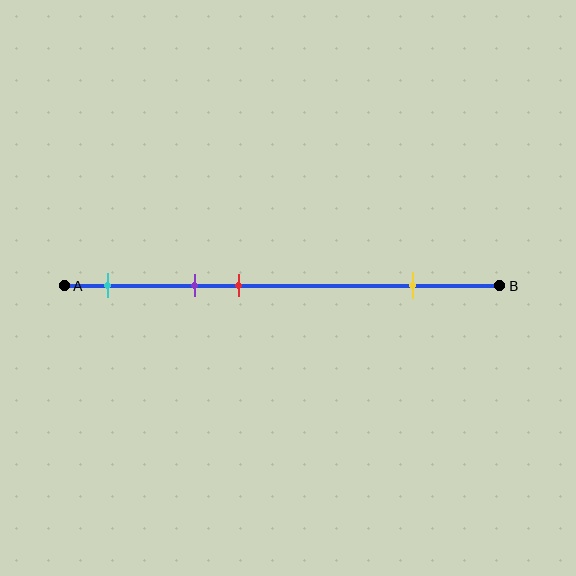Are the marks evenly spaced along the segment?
No, the marks are not evenly spaced.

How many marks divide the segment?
There are 4 marks dividing the segment.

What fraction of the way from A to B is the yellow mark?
The yellow mark is approximately 80% (0.8) of the way from A to B.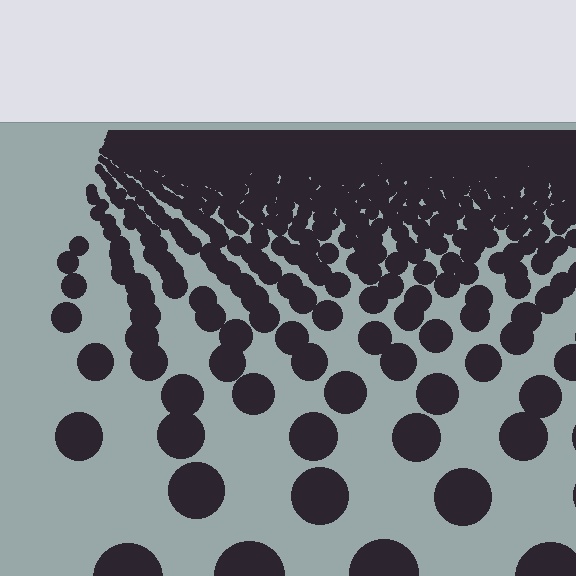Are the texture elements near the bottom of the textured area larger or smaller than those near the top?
Larger. Near the bottom, elements are closer to the viewer and appear at a bigger on-screen size.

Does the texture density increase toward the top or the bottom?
Density increases toward the top.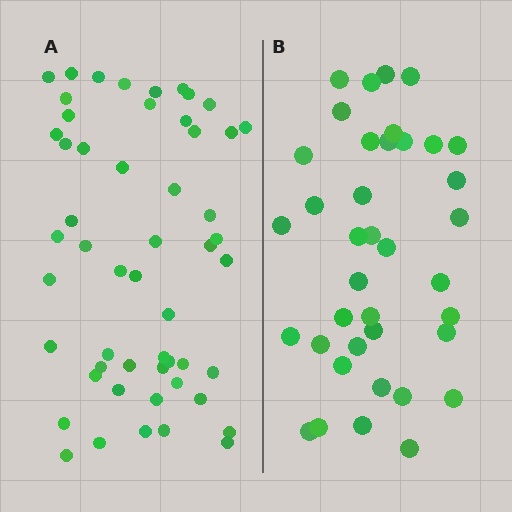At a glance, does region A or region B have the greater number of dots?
Region A (the left region) has more dots.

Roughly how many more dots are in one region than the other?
Region A has approximately 15 more dots than region B.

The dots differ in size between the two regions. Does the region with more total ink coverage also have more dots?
No. Region B has more total ink coverage because its dots are larger, but region A actually contains more individual dots. Total area can be misleading — the number of items is what matters here.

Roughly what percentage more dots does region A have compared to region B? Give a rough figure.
About 40% more.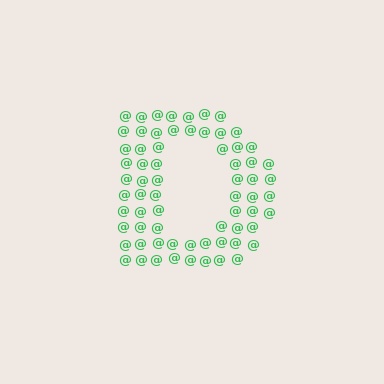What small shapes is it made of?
It is made of small at signs.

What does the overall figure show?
The overall figure shows the letter D.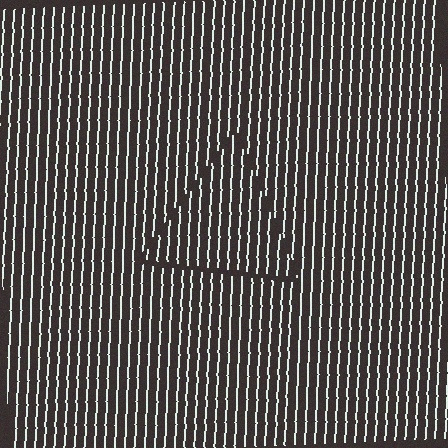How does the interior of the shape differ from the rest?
The interior of the shape contains the same grating, shifted by half a period — the contour is defined by the phase discontinuity where line-ends from the inner and outer gratings abut.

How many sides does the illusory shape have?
3 sides — the line-ends trace a triangle.